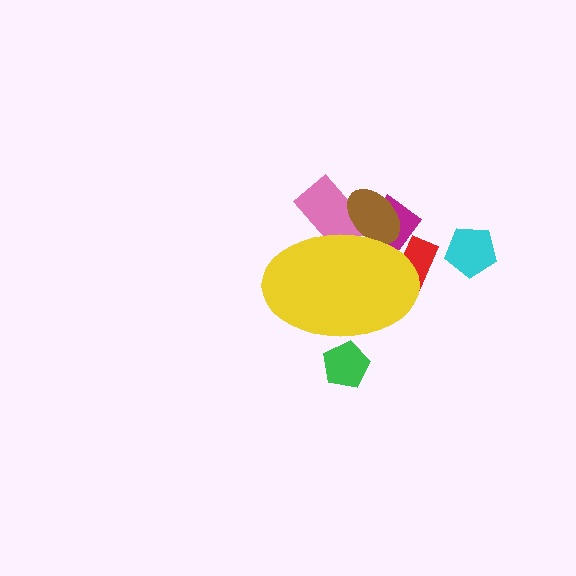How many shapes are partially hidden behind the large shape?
5 shapes are partially hidden.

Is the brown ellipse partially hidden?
Yes, the brown ellipse is partially hidden behind the yellow ellipse.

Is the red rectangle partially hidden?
Yes, the red rectangle is partially hidden behind the yellow ellipse.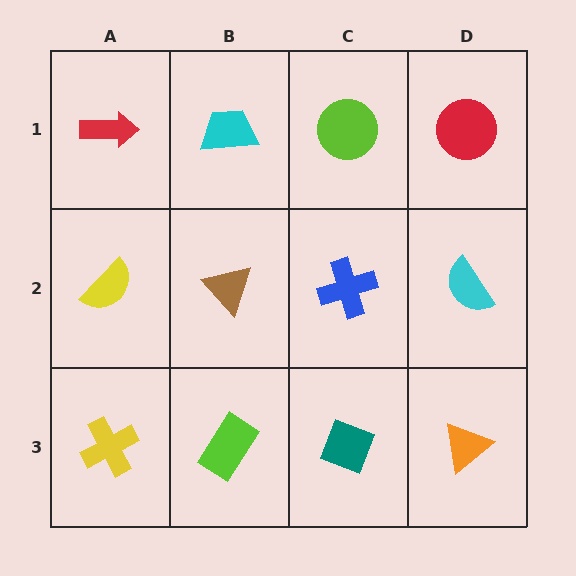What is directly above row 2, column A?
A red arrow.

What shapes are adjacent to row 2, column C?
A lime circle (row 1, column C), a teal diamond (row 3, column C), a brown triangle (row 2, column B), a cyan semicircle (row 2, column D).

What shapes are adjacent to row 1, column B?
A brown triangle (row 2, column B), a red arrow (row 1, column A), a lime circle (row 1, column C).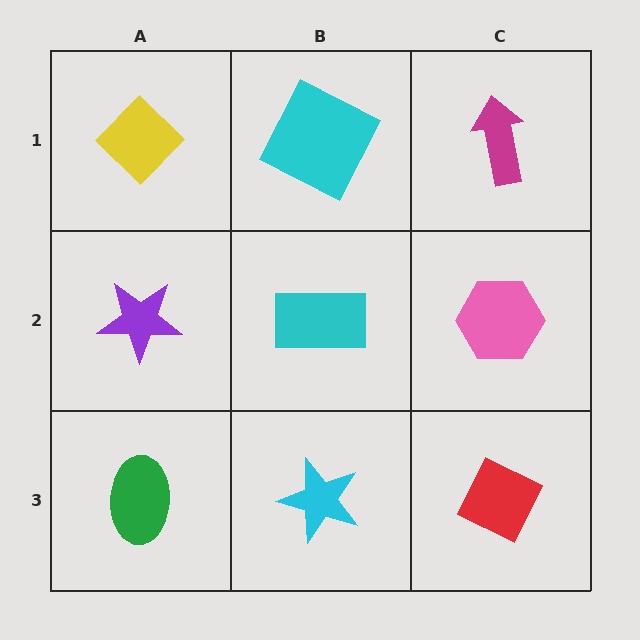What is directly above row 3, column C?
A pink hexagon.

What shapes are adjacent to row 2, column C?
A magenta arrow (row 1, column C), a red diamond (row 3, column C), a cyan rectangle (row 2, column B).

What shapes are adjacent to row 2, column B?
A cyan square (row 1, column B), a cyan star (row 3, column B), a purple star (row 2, column A), a pink hexagon (row 2, column C).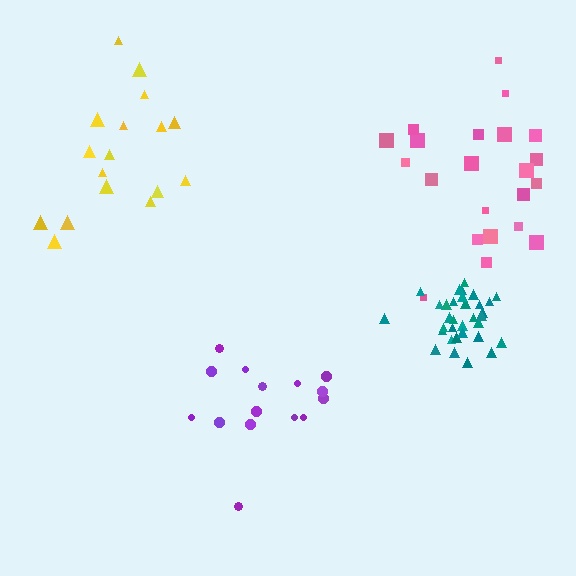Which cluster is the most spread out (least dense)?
Pink.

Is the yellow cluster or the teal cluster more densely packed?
Teal.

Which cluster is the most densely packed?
Teal.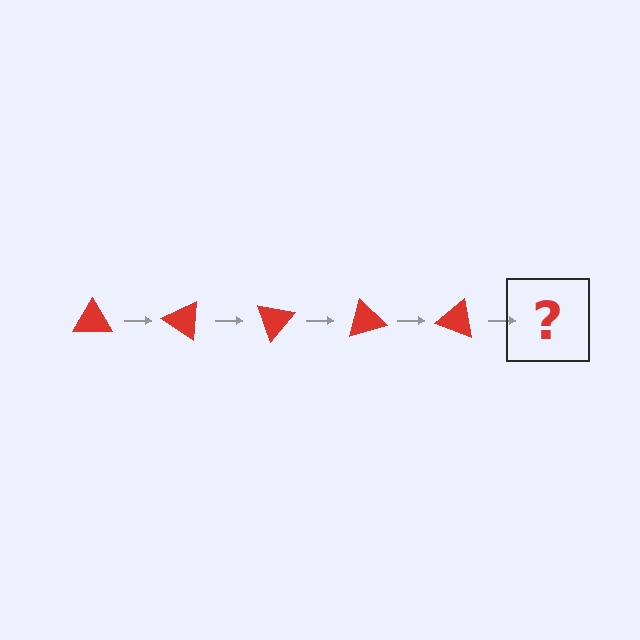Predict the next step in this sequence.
The next step is a red triangle rotated 175 degrees.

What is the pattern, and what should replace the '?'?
The pattern is that the triangle rotates 35 degrees each step. The '?' should be a red triangle rotated 175 degrees.